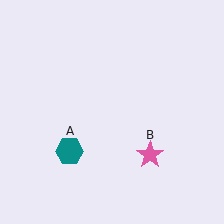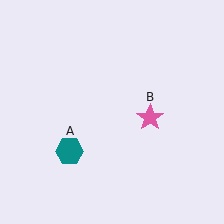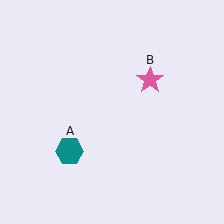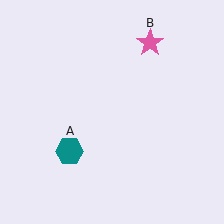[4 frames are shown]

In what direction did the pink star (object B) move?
The pink star (object B) moved up.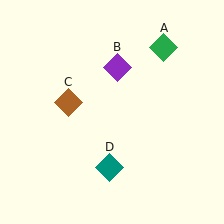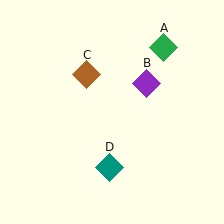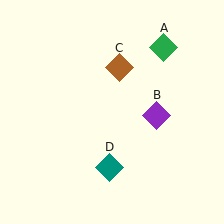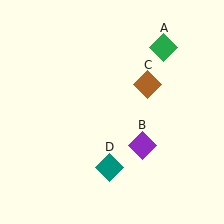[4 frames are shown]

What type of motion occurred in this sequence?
The purple diamond (object B), brown diamond (object C) rotated clockwise around the center of the scene.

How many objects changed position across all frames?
2 objects changed position: purple diamond (object B), brown diamond (object C).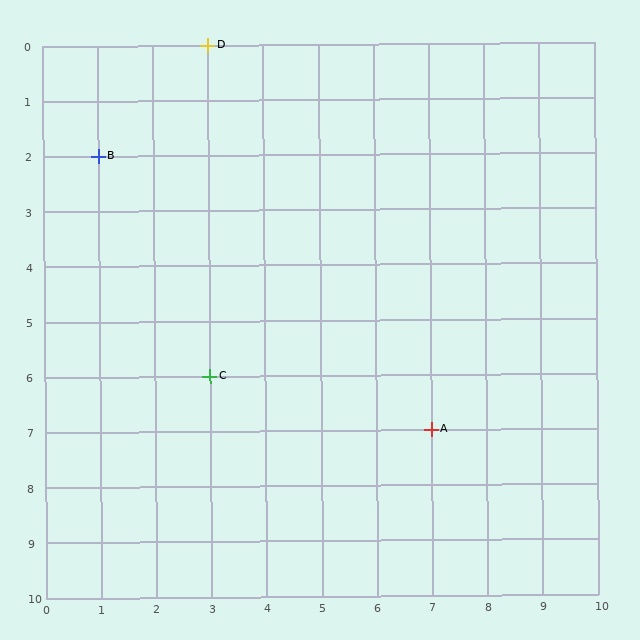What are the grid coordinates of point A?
Point A is at grid coordinates (7, 7).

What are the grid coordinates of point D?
Point D is at grid coordinates (3, 0).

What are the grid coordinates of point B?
Point B is at grid coordinates (1, 2).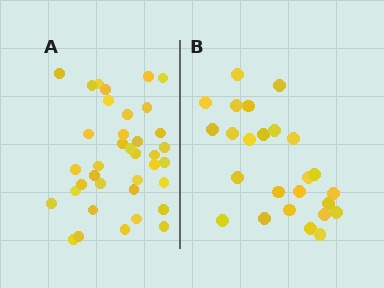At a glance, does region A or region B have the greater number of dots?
Region A (the left region) has more dots.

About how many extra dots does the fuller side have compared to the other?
Region A has roughly 12 or so more dots than region B.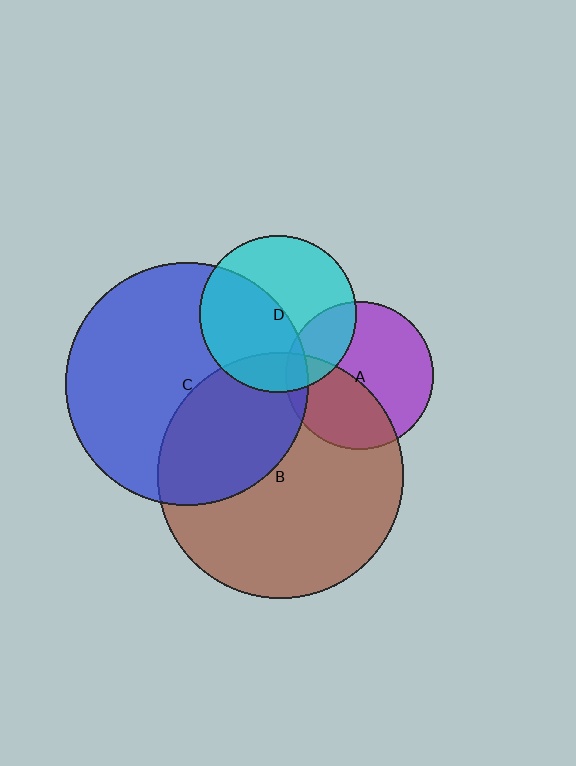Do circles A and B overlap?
Yes.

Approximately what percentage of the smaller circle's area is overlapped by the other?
Approximately 40%.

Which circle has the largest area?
Circle B (brown).